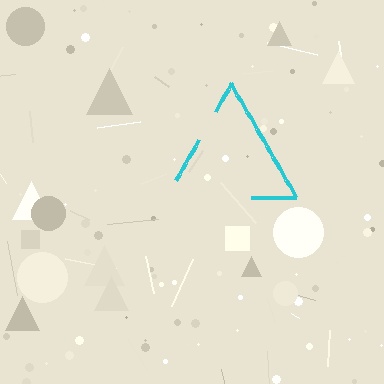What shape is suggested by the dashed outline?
The dashed outline suggests a triangle.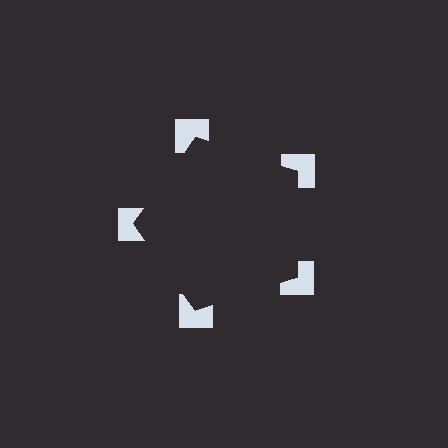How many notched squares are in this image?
There are 5 — one at each vertex of the illusory pentagon.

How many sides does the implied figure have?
5 sides.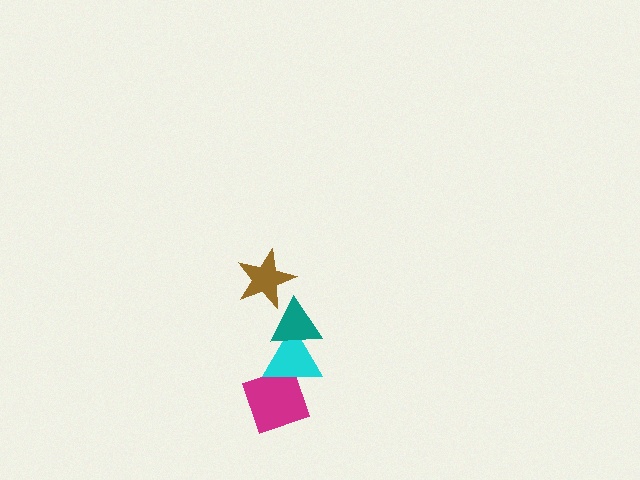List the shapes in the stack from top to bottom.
From top to bottom: the brown star, the teal triangle, the cyan triangle, the magenta diamond.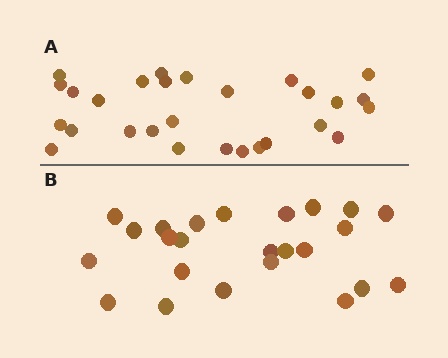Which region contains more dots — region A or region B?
Region A (the top region) has more dots.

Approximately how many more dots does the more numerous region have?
Region A has about 4 more dots than region B.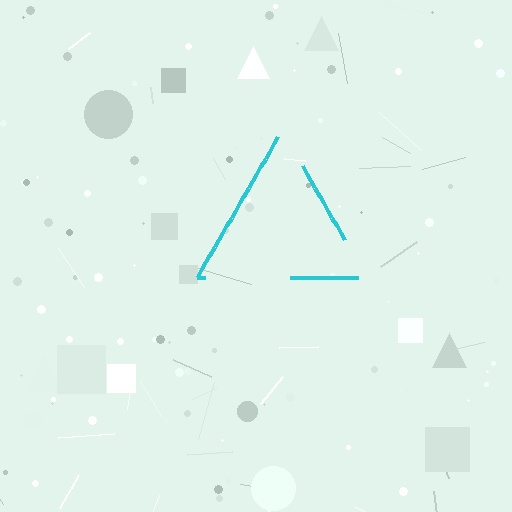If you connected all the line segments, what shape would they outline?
They would outline a triangle.